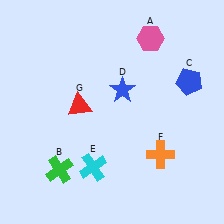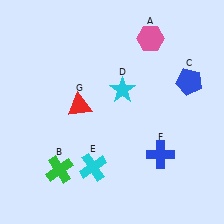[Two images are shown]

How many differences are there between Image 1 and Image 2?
There are 2 differences between the two images.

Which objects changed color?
D changed from blue to cyan. F changed from orange to blue.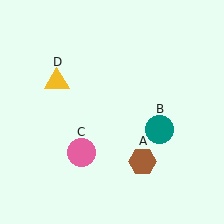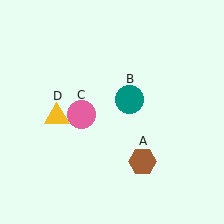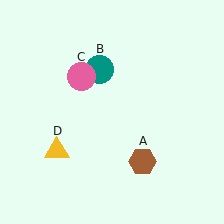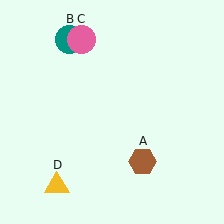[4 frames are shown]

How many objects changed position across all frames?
3 objects changed position: teal circle (object B), pink circle (object C), yellow triangle (object D).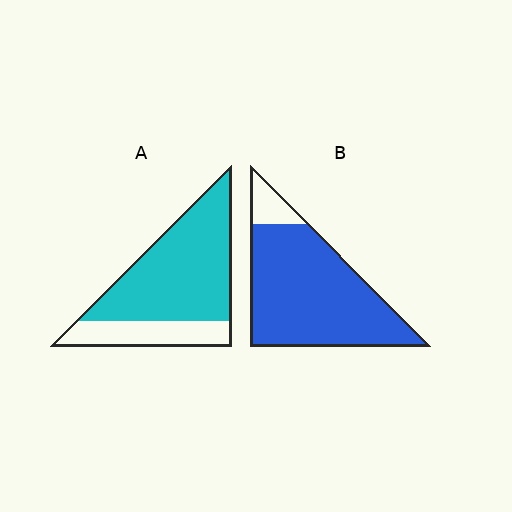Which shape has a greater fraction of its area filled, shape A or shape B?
Shape B.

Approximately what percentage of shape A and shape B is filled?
A is approximately 75% and B is approximately 90%.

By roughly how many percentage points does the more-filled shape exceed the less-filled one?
By roughly 15 percentage points (B over A).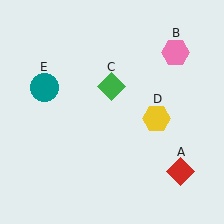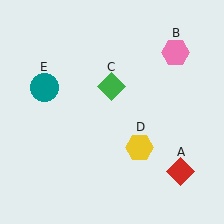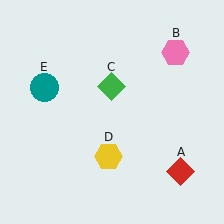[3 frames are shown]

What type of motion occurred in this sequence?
The yellow hexagon (object D) rotated clockwise around the center of the scene.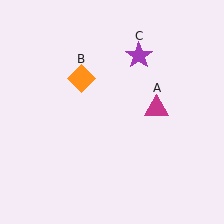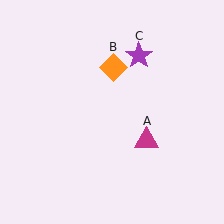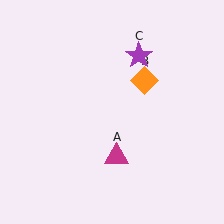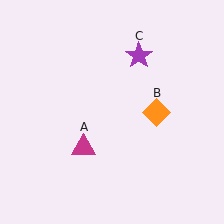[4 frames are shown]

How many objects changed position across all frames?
2 objects changed position: magenta triangle (object A), orange diamond (object B).